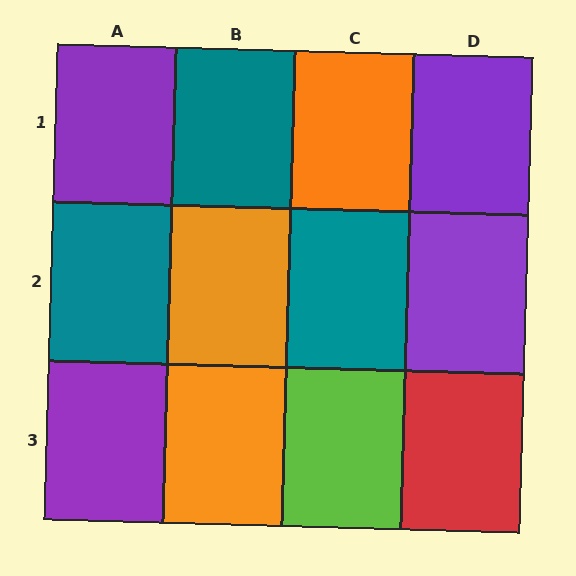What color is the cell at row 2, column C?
Teal.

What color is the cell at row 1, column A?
Purple.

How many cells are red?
1 cell is red.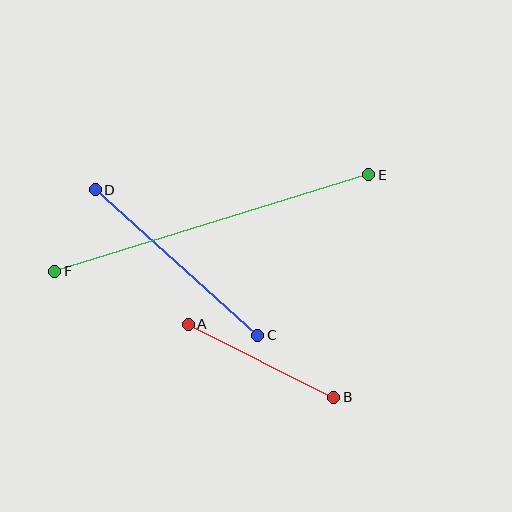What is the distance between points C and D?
The distance is approximately 218 pixels.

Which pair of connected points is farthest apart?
Points E and F are farthest apart.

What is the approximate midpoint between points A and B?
The midpoint is at approximately (261, 361) pixels.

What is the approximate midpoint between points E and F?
The midpoint is at approximately (212, 223) pixels.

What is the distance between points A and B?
The distance is approximately 163 pixels.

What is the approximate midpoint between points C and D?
The midpoint is at approximately (176, 263) pixels.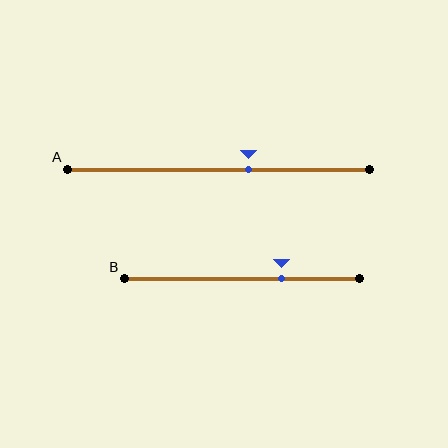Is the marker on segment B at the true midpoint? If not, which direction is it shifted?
No, the marker on segment B is shifted to the right by about 17% of the segment length.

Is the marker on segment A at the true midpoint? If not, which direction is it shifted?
No, the marker on segment A is shifted to the right by about 10% of the segment length.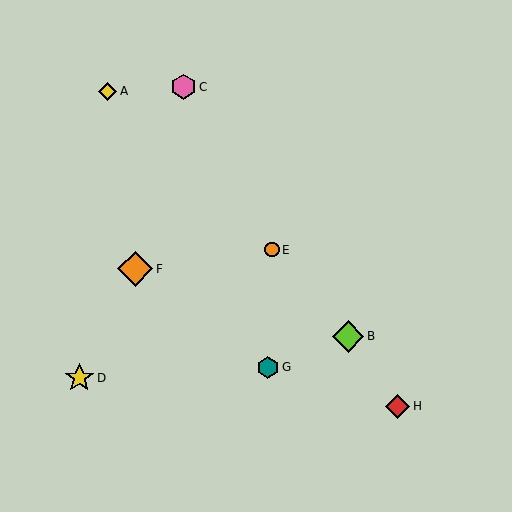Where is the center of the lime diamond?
The center of the lime diamond is at (348, 336).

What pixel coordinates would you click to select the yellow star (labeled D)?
Click at (79, 378) to select the yellow star D.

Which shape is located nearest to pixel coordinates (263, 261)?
The orange circle (labeled E) at (272, 250) is nearest to that location.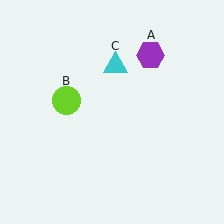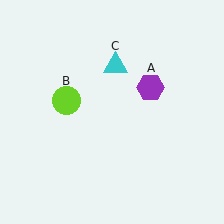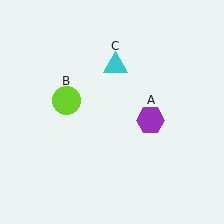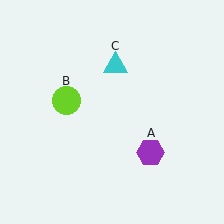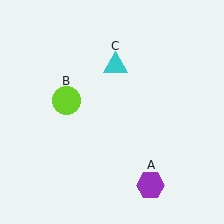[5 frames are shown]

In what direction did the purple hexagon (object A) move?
The purple hexagon (object A) moved down.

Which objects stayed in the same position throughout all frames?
Lime circle (object B) and cyan triangle (object C) remained stationary.